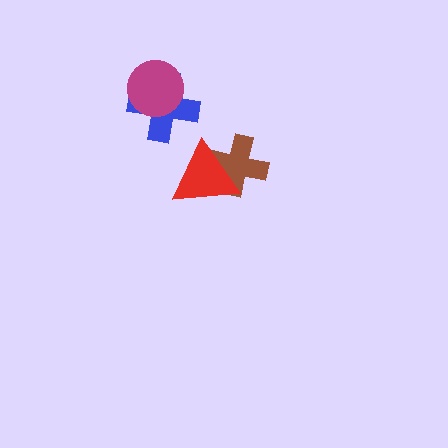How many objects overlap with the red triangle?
1 object overlaps with the red triangle.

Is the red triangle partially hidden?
No, no other shape covers it.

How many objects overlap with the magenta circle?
1 object overlaps with the magenta circle.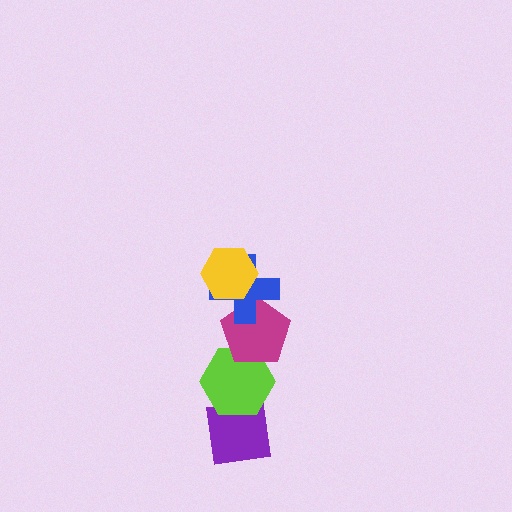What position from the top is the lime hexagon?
The lime hexagon is 4th from the top.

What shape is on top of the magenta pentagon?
The blue cross is on top of the magenta pentagon.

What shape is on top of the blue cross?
The yellow hexagon is on top of the blue cross.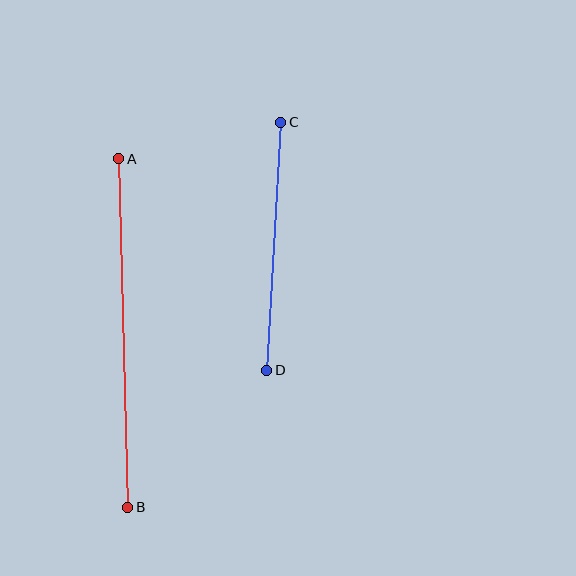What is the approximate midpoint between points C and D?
The midpoint is at approximately (274, 246) pixels.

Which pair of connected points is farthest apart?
Points A and B are farthest apart.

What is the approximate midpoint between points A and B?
The midpoint is at approximately (123, 333) pixels.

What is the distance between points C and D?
The distance is approximately 248 pixels.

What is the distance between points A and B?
The distance is approximately 349 pixels.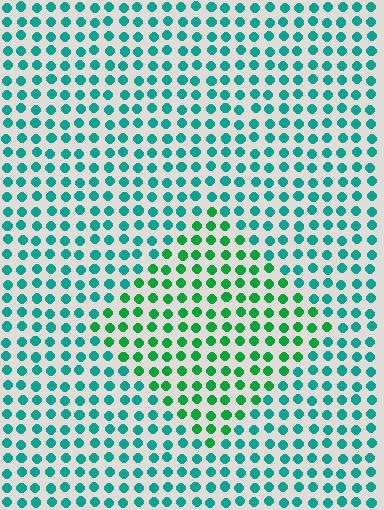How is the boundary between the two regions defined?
The boundary is defined purely by a slight shift in hue (about 35 degrees). Spacing, size, and orientation are identical on both sides.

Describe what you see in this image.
The image is filled with small teal elements in a uniform arrangement. A diamond-shaped region is visible where the elements are tinted to a slightly different hue, forming a subtle color boundary.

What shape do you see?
I see a diamond.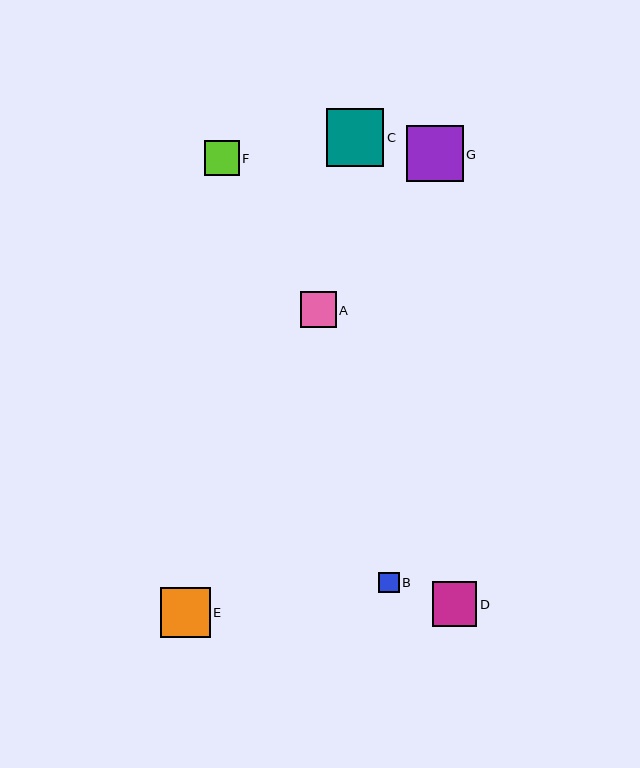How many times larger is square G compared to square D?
Square G is approximately 1.3 times the size of square D.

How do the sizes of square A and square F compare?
Square A and square F are approximately the same size.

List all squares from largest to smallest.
From largest to smallest: C, G, E, D, A, F, B.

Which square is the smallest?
Square B is the smallest with a size of approximately 20 pixels.